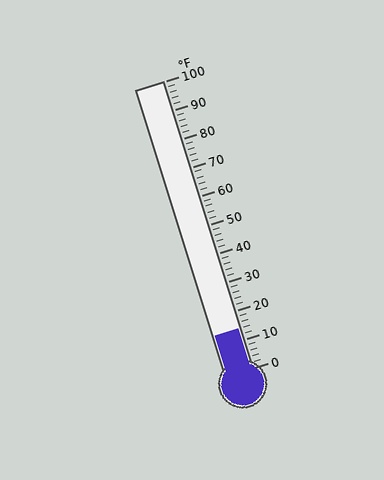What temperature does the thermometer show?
The thermometer shows approximately 14°F.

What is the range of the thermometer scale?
The thermometer scale ranges from 0°F to 100°F.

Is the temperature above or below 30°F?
The temperature is below 30°F.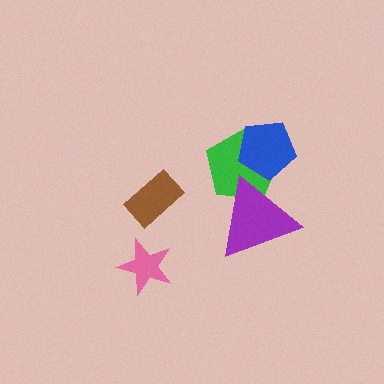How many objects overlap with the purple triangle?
1 object overlaps with the purple triangle.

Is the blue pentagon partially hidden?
No, no other shape covers it.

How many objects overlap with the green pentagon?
2 objects overlap with the green pentagon.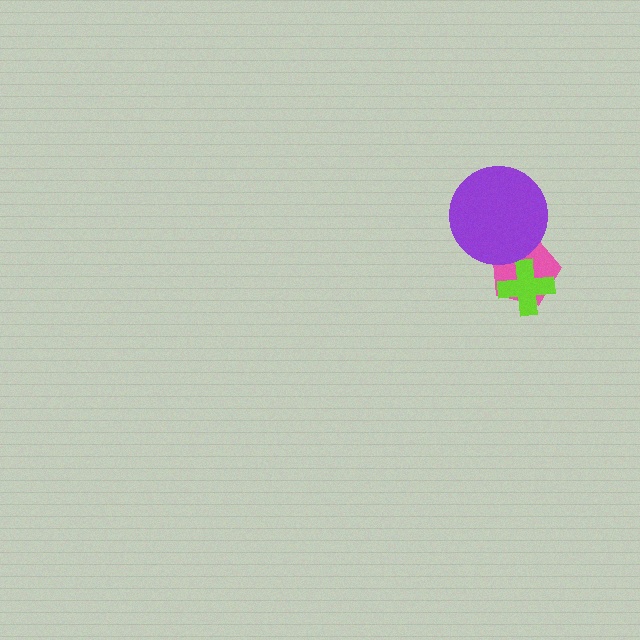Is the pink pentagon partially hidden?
Yes, it is partially covered by another shape.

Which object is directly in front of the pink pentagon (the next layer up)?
The lime cross is directly in front of the pink pentagon.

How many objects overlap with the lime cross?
1 object overlaps with the lime cross.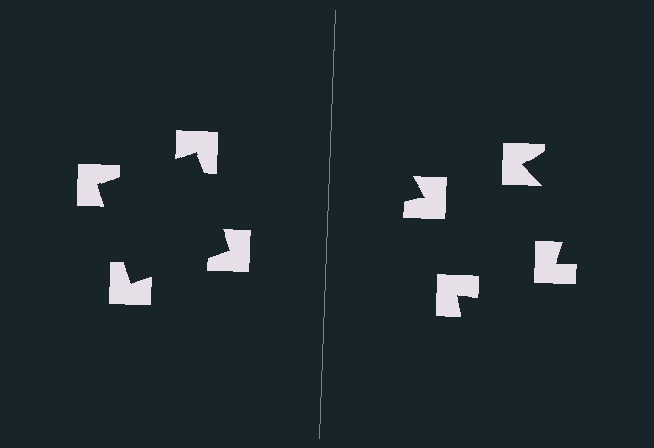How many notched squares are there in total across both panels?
8 — 4 on each side.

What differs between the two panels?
The notched squares are positioned identically on both sides; only the wedge orientations differ. On the left they align to a square; on the right they are misaligned.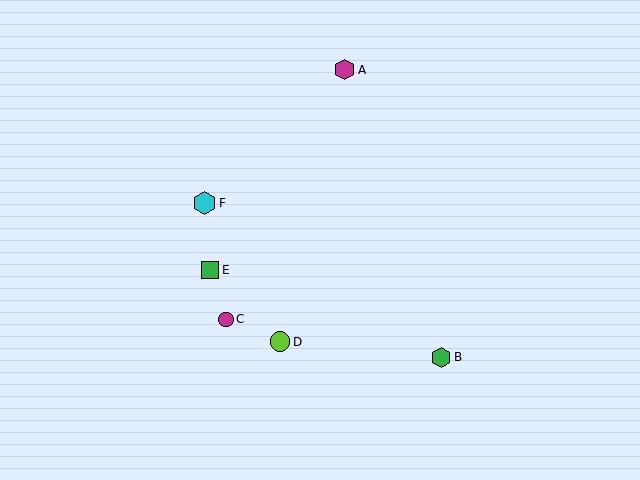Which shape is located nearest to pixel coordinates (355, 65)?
The magenta hexagon (labeled A) at (344, 70) is nearest to that location.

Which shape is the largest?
The cyan hexagon (labeled F) is the largest.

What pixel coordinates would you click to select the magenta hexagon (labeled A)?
Click at (344, 70) to select the magenta hexagon A.